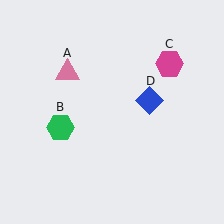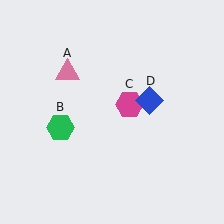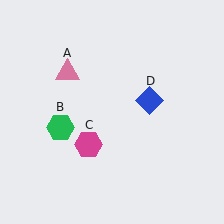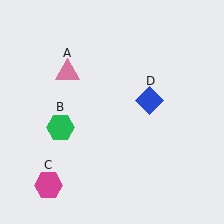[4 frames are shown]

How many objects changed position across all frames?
1 object changed position: magenta hexagon (object C).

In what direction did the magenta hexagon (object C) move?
The magenta hexagon (object C) moved down and to the left.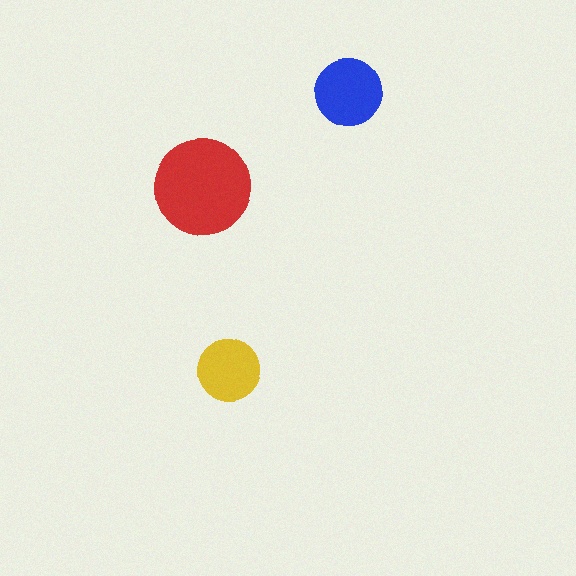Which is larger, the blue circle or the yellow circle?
The blue one.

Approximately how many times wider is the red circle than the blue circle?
About 1.5 times wider.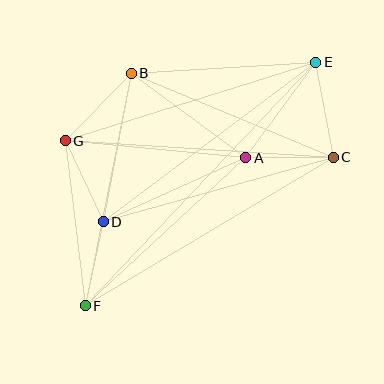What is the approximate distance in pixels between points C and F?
The distance between C and F is approximately 289 pixels.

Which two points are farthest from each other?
Points E and F are farthest from each other.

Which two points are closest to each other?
Points D and F are closest to each other.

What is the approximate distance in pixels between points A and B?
The distance between A and B is approximately 142 pixels.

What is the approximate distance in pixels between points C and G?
The distance between C and G is approximately 269 pixels.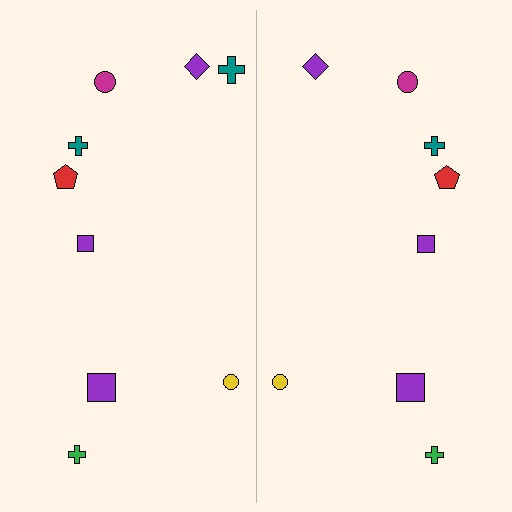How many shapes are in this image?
There are 17 shapes in this image.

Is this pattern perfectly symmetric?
No, the pattern is not perfectly symmetric. A teal cross is missing from the right side.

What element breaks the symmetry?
A teal cross is missing from the right side.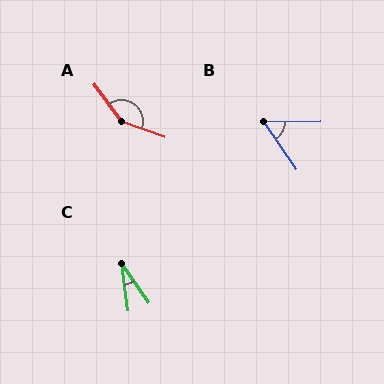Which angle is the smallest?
C, at approximately 28 degrees.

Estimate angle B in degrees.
Approximately 57 degrees.